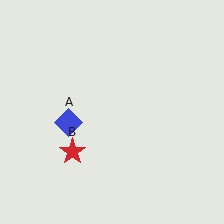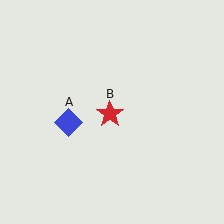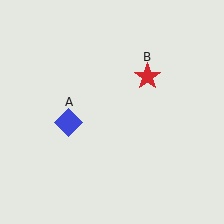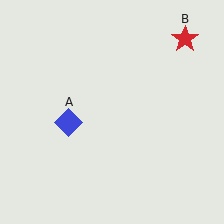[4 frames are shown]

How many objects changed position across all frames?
1 object changed position: red star (object B).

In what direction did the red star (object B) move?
The red star (object B) moved up and to the right.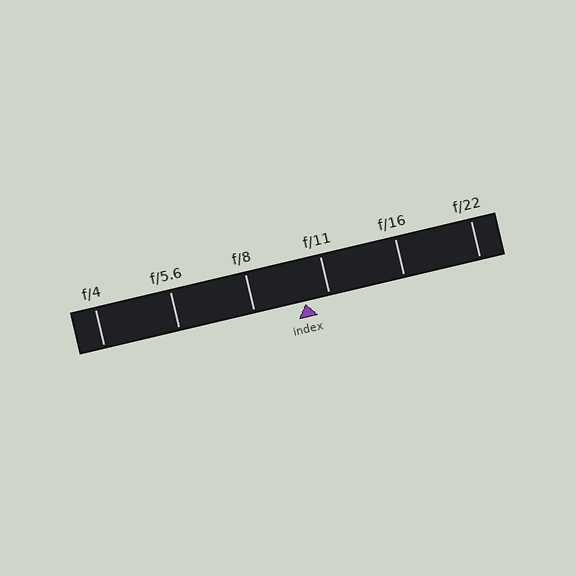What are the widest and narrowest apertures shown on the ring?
The widest aperture shown is f/4 and the narrowest is f/22.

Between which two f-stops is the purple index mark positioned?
The index mark is between f/8 and f/11.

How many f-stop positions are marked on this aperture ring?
There are 6 f-stop positions marked.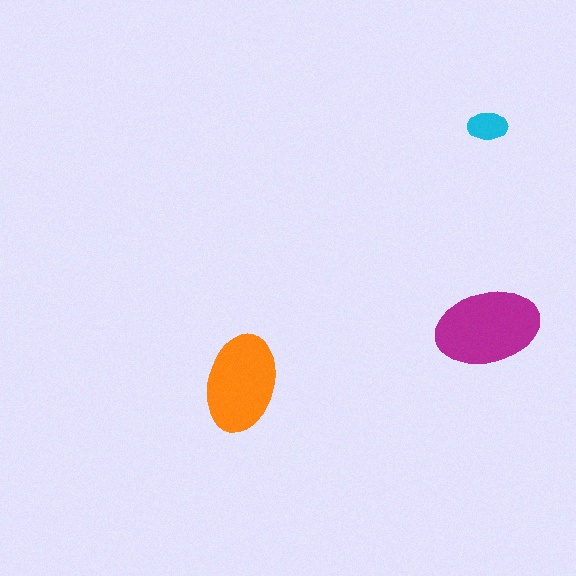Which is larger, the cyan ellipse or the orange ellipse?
The orange one.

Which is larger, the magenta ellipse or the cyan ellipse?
The magenta one.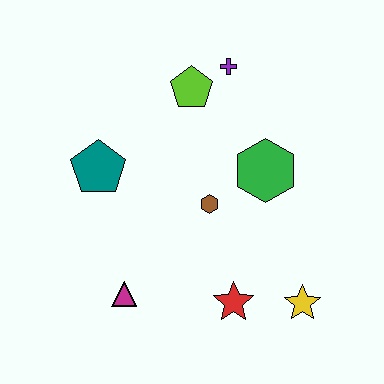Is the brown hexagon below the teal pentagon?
Yes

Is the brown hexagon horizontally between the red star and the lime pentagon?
Yes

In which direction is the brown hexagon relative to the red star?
The brown hexagon is above the red star.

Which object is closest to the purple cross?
The lime pentagon is closest to the purple cross.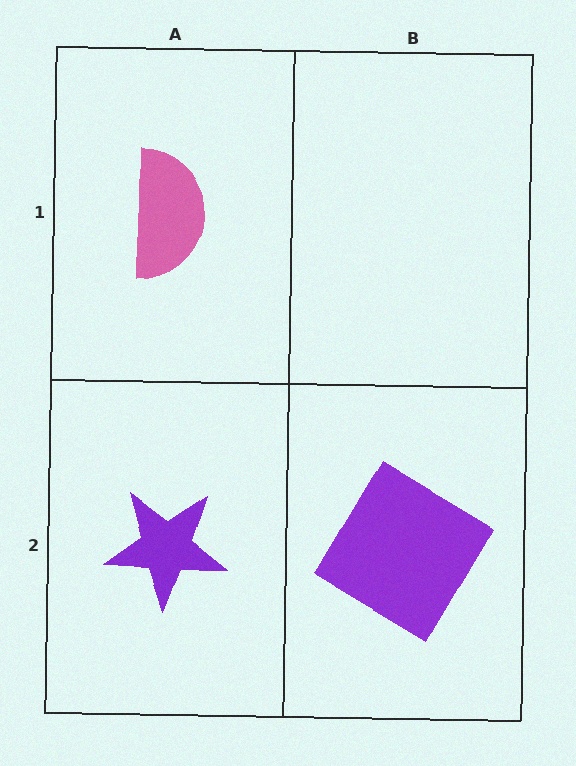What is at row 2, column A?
A purple star.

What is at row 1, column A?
A pink semicircle.